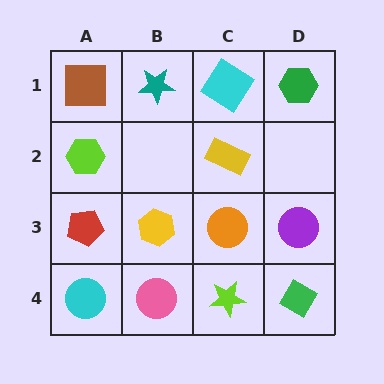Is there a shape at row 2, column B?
No, that cell is empty.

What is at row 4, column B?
A pink circle.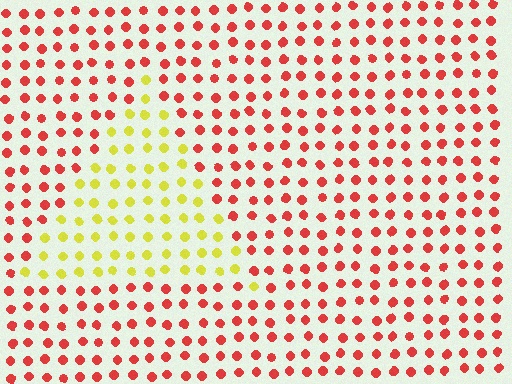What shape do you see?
I see a triangle.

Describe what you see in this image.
The image is filled with small red elements in a uniform arrangement. A triangle-shaped region is visible where the elements are tinted to a slightly different hue, forming a subtle color boundary.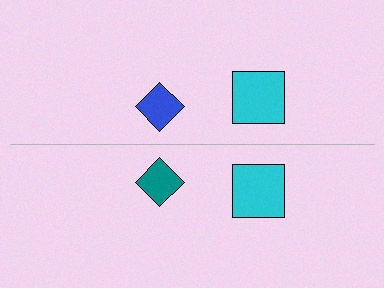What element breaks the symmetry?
The teal diamond on the bottom side breaks the symmetry — its mirror counterpart is blue.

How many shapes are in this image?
There are 4 shapes in this image.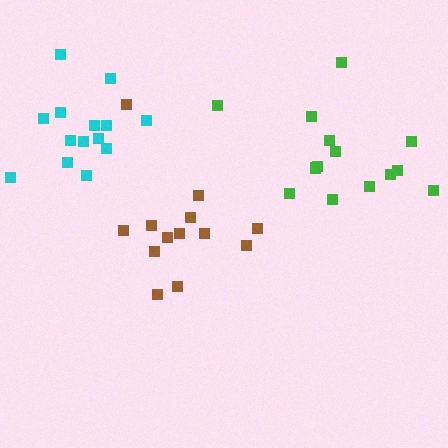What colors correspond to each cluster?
The clusters are colored: cyan, green, brown.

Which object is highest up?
The cyan cluster is topmost.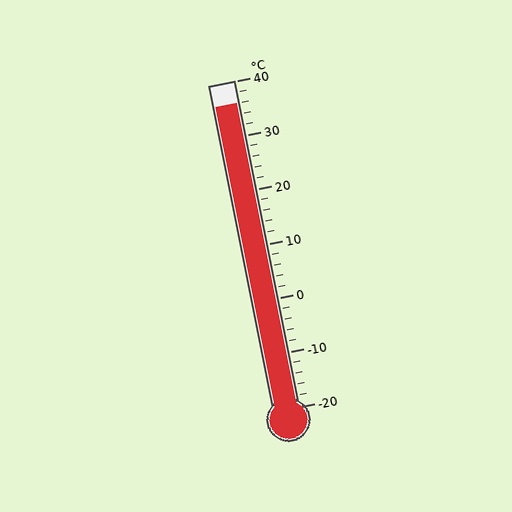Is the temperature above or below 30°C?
The temperature is above 30°C.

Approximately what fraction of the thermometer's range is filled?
The thermometer is filled to approximately 95% of its range.